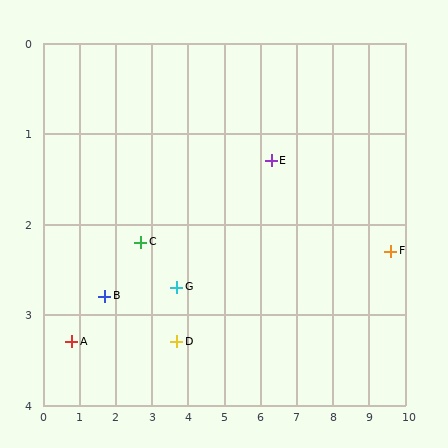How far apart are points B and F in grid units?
Points B and F are about 7.9 grid units apart.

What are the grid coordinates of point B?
Point B is at approximately (1.7, 2.8).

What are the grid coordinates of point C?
Point C is at approximately (2.7, 2.2).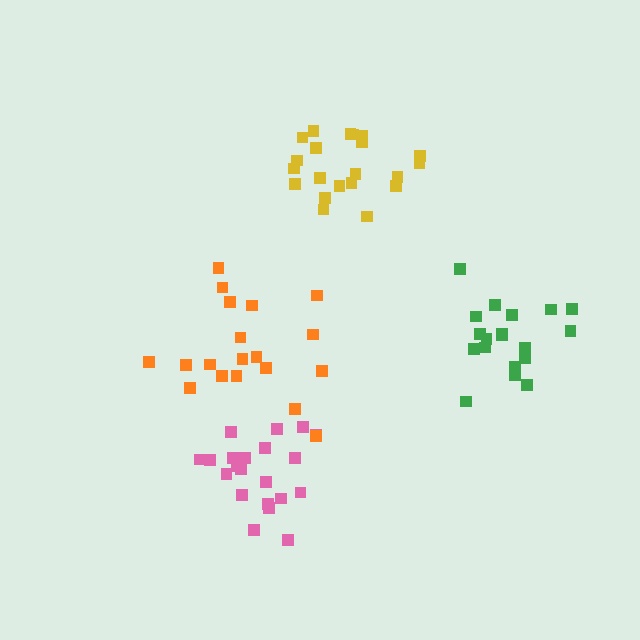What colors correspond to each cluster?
The clusters are colored: green, pink, orange, yellow.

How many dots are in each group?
Group 1: 19 dots, Group 2: 21 dots, Group 3: 19 dots, Group 4: 21 dots (80 total).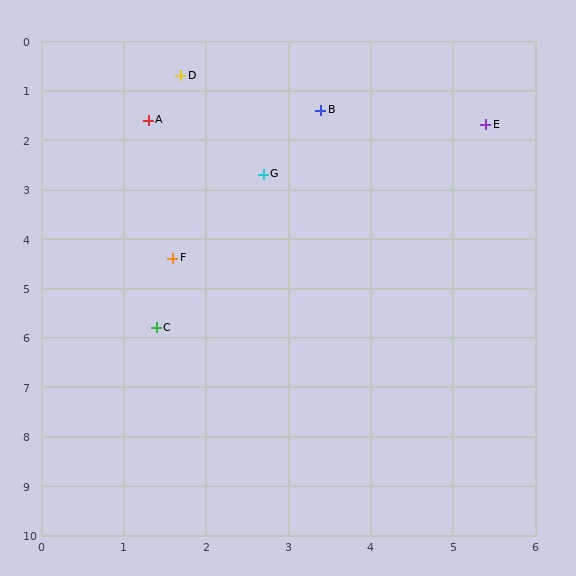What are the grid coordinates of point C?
Point C is at approximately (1.4, 5.8).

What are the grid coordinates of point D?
Point D is at approximately (1.7, 0.7).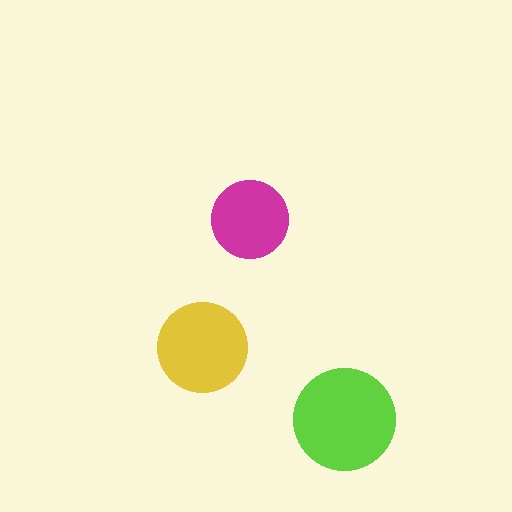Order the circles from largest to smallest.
the lime one, the yellow one, the magenta one.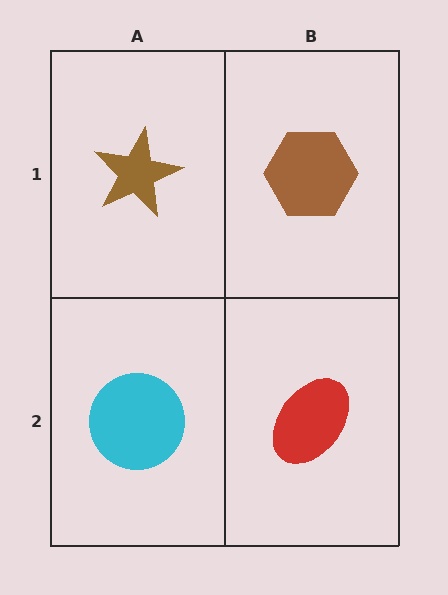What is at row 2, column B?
A red ellipse.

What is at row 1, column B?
A brown hexagon.